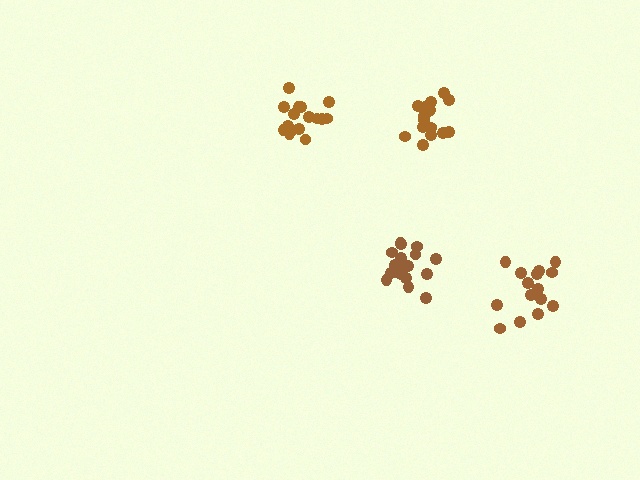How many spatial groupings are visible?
There are 4 spatial groupings.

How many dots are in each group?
Group 1: 15 dots, Group 2: 17 dots, Group 3: 18 dots, Group 4: 18 dots (68 total).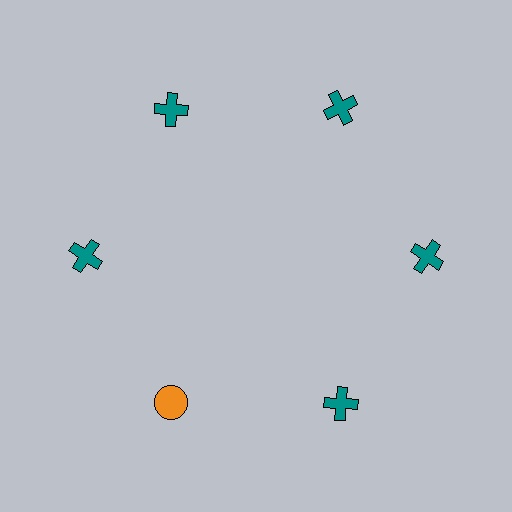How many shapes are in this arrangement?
There are 6 shapes arranged in a ring pattern.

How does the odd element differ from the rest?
It differs in both color (orange instead of teal) and shape (circle instead of cross).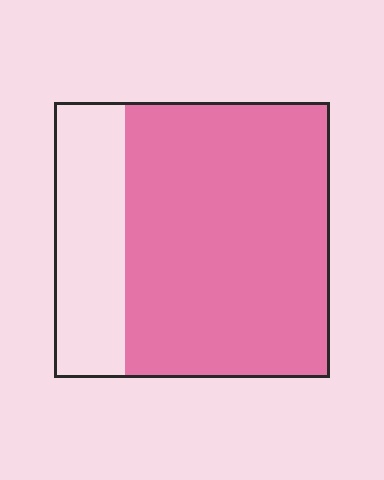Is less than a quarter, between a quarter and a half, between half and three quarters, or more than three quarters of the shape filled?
Between half and three quarters.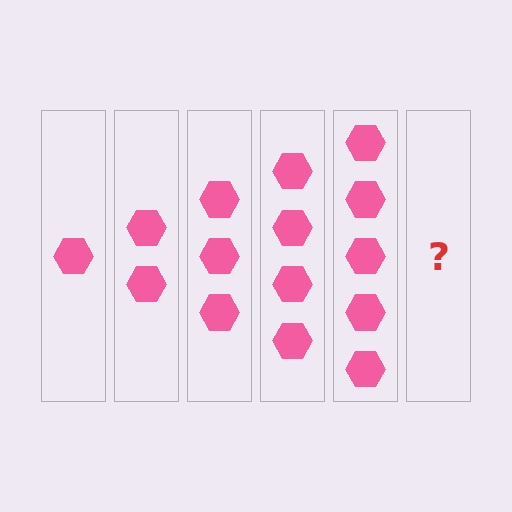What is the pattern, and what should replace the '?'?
The pattern is that each step adds one more hexagon. The '?' should be 6 hexagons.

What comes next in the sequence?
The next element should be 6 hexagons.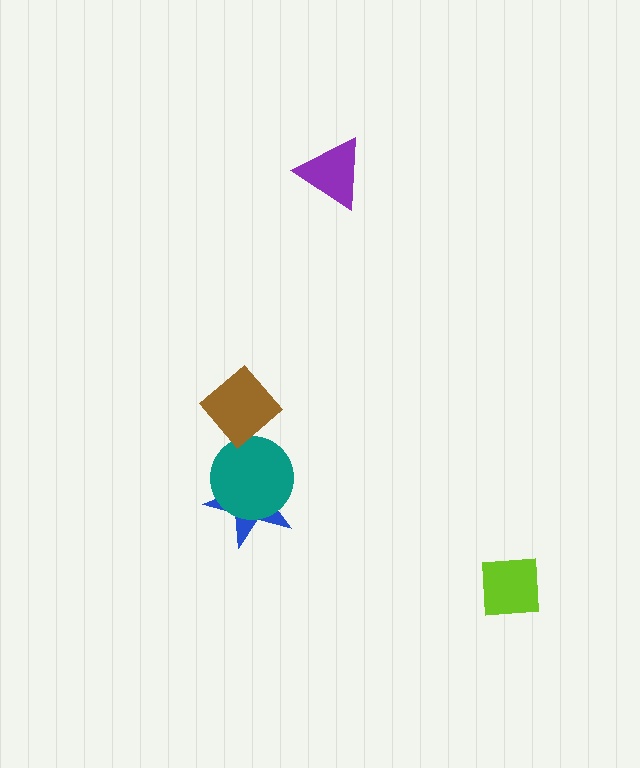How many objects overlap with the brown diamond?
1 object overlaps with the brown diamond.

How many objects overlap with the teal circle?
2 objects overlap with the teal circle.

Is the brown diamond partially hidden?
No, no other shape covers it.